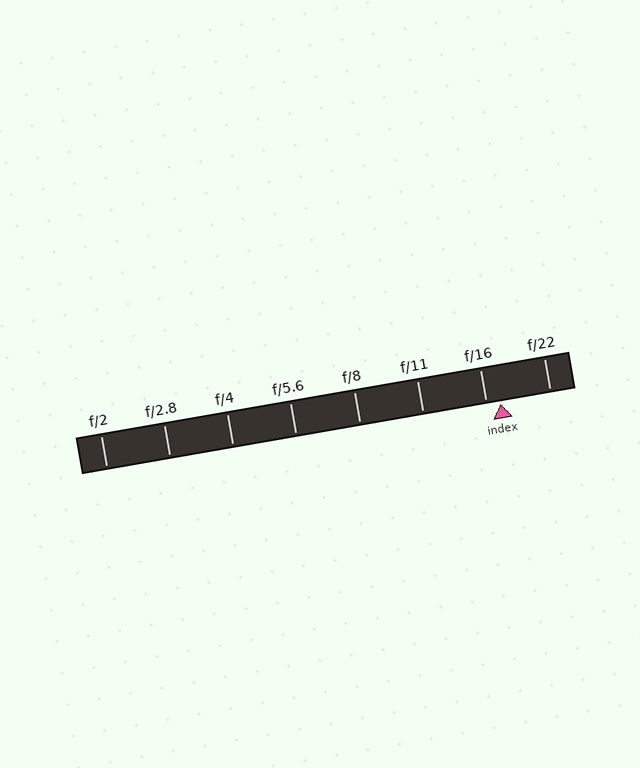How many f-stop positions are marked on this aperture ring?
There are 8 f-stop positions marked.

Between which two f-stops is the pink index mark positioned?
The index mark is between f/16 and f/22.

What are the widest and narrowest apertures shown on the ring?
The widest aperture shown is f/2 and the narrowest is f/22.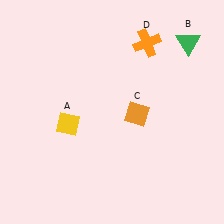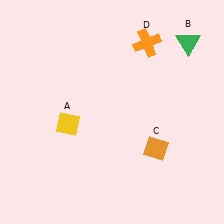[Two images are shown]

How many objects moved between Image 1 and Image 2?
1 object moved between the two images.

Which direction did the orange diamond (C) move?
The orange diamond (C) moved down.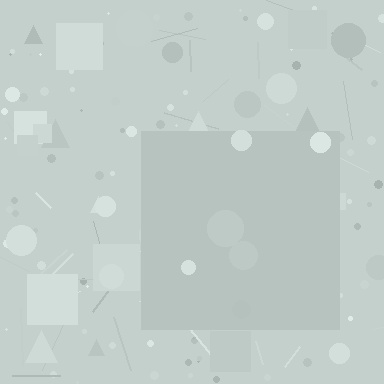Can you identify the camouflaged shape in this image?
The camouflaged shape is a square.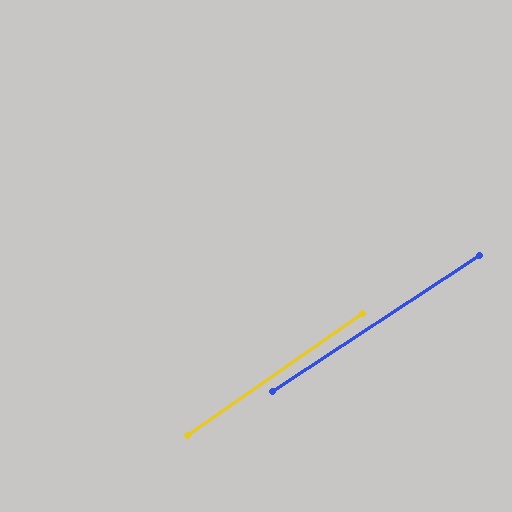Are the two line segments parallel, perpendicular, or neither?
Parallel — their directions differ by only 1.6°.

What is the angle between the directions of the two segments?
Approximately 2 degrees.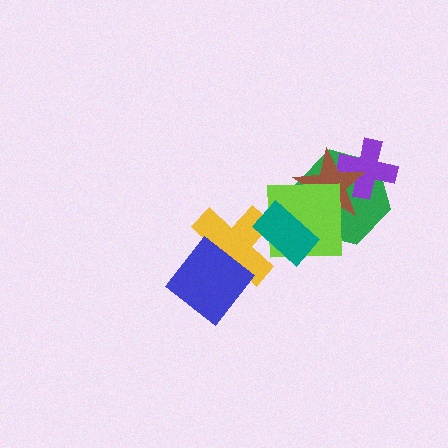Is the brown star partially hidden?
Yes, it is partially covered by another shape.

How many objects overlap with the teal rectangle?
3 objects overlap with the teal rectangle.